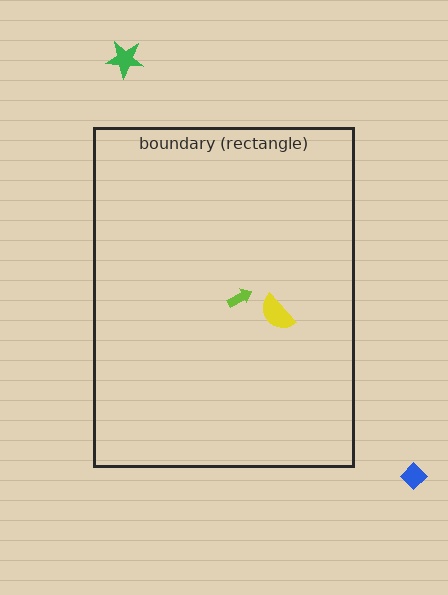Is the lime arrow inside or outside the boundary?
Inside.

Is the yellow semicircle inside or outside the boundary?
Inside.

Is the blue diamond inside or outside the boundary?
Outside.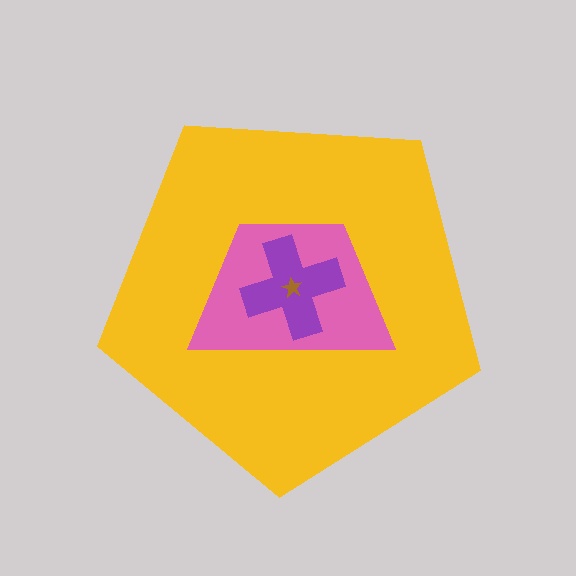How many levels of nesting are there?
4.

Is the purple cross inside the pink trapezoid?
Yes.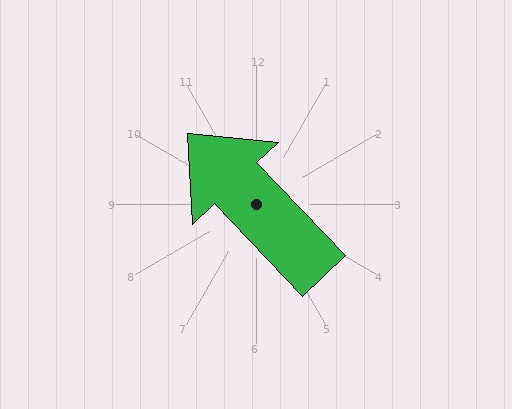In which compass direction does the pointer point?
Northwest.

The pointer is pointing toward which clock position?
Roughly 11 o'clock.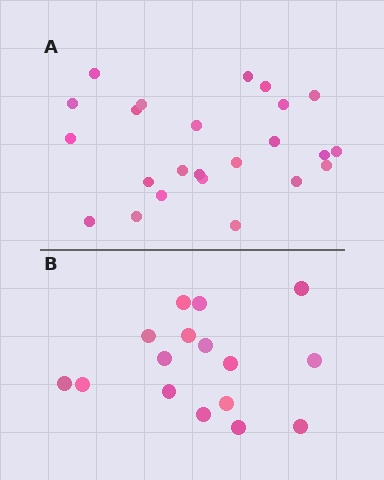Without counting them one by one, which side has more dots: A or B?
Region A (the top region) has more dots.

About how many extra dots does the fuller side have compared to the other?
Region A has roughly 8 or so more dots than region B.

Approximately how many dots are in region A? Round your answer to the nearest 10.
About 20 dots. (The exact count is 24, which rounds to 20.)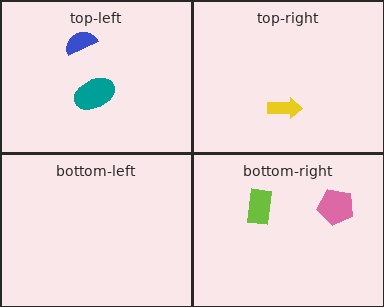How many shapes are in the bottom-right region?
2.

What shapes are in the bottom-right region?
The lime rectangle, the pink pentagon.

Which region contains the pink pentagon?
The bottom-right region.